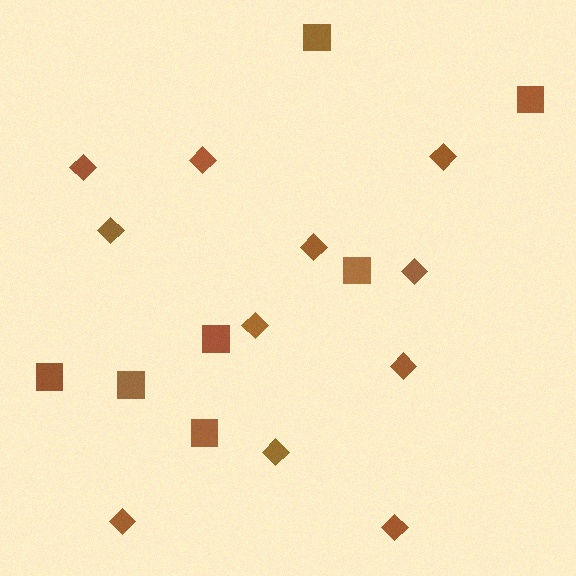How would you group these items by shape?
There are 2 groups: one group of squares (7) and one group of diamonds (11).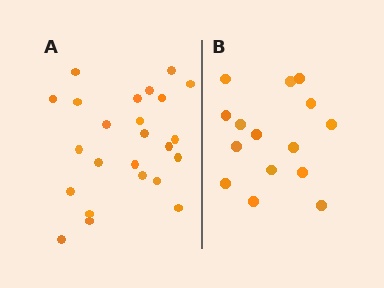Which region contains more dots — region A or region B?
Region A (the left region) has more dots.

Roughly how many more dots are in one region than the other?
Region A has roughly 8 or so more dots than region B.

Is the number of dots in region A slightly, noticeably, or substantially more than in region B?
Region A has substantially more. The ratio is roughly 1.6 to 1.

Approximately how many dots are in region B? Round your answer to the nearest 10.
About 20 dots. (The exact count is 15, which rounds to 20.)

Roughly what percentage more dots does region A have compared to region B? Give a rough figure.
About 60% more.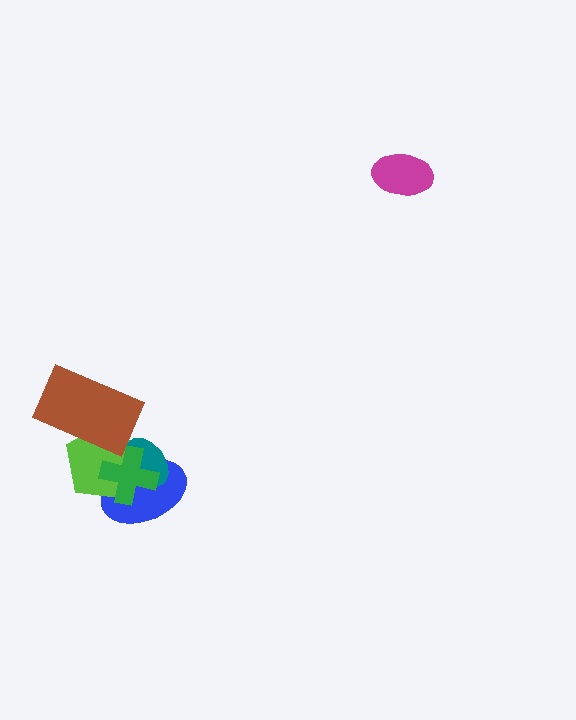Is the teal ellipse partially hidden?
Yes, it is partially covered by another shape.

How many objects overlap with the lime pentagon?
4 objects overlap with the lime pentagon.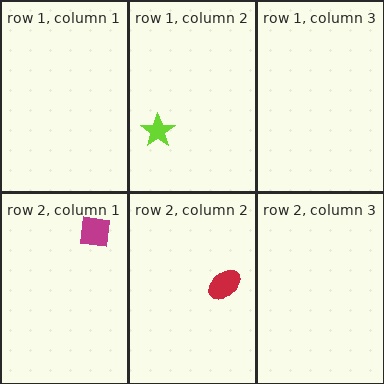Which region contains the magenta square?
The row 2, column 1 region.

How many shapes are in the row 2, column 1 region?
1.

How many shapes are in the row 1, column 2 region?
1.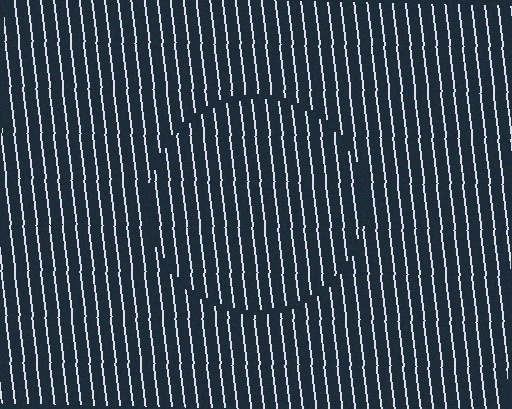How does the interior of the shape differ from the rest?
The interior of the shape contains the same grating, shifted by half a period — the contour is defined by the phase discontinuity where line-ends from the inner and outer gratings abut.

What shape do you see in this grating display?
An illusory circle. The interior of the shape contains the same grating, shifted by half a period — the contour is defined by the phase discontinuity where line-ends from the inner and outer gratings abut.